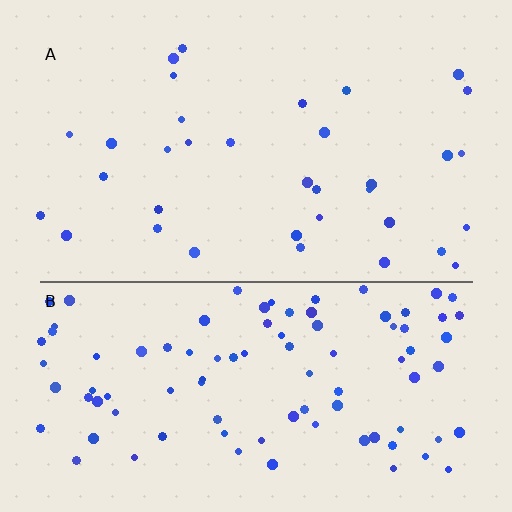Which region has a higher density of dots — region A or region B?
B (the bottom).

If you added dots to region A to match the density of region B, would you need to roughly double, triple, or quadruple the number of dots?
Approximately triple.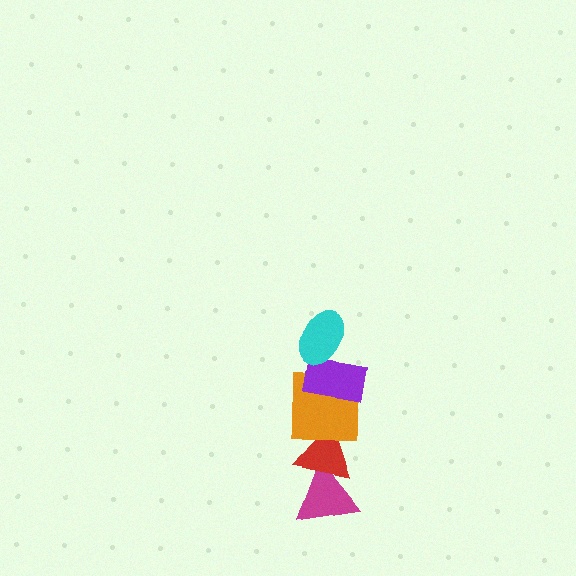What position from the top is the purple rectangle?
The purple rectangle is 2nd from the top.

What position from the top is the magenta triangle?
The magenta triangle is 5th from the top.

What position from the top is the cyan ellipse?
The cyan ellipse is 1st from the top.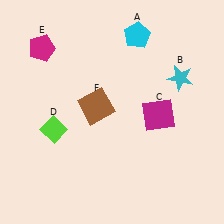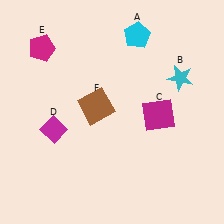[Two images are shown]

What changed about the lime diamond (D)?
In Image 1, D is lime. In Image 2, it changed to magenta.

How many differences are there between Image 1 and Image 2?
There is 1 difference between the two images.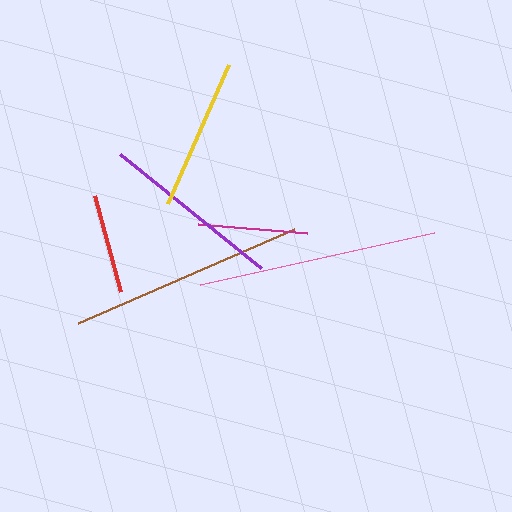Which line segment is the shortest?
The red line is the shortest at approximately 100 pixels.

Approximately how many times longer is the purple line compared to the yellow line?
The purple line is approximately 1.2 times the length of the yellow line.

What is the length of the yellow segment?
The yellow segment is approximately 151 pixels long.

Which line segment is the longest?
The pink line is the longest at approximately 240 pixels.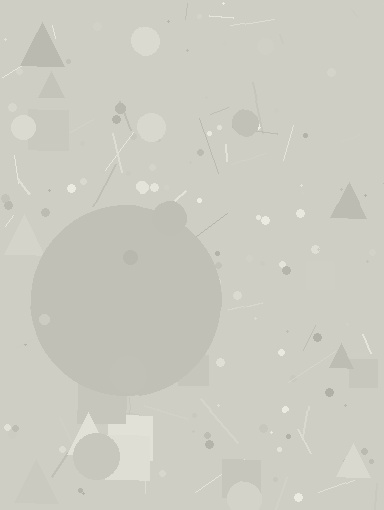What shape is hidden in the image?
A circle is hidden in the image.